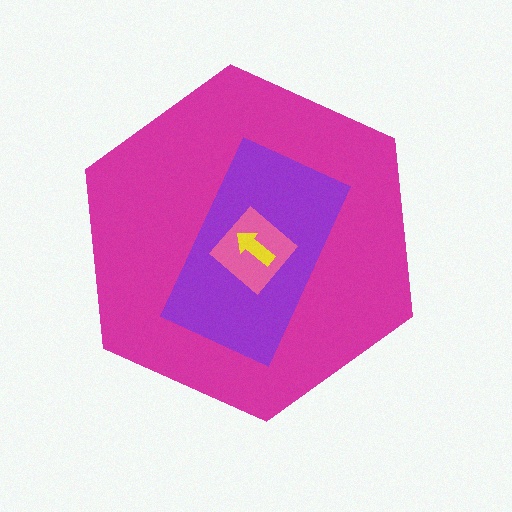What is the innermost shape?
The yellow arrow.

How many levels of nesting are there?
4.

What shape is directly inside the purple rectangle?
The pink diamond.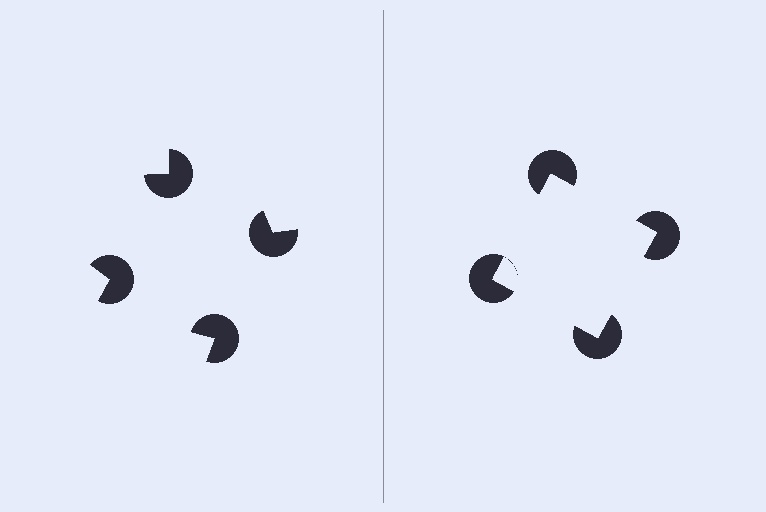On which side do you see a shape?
An illusory square appears on the right side. On the left side the wedge cuts are rotated, so no coherent shape forms.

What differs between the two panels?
The pac-man discs are positioned identically on both sides; only the wedge orientations differ. On the right they align to a square; on the left they are misaligned.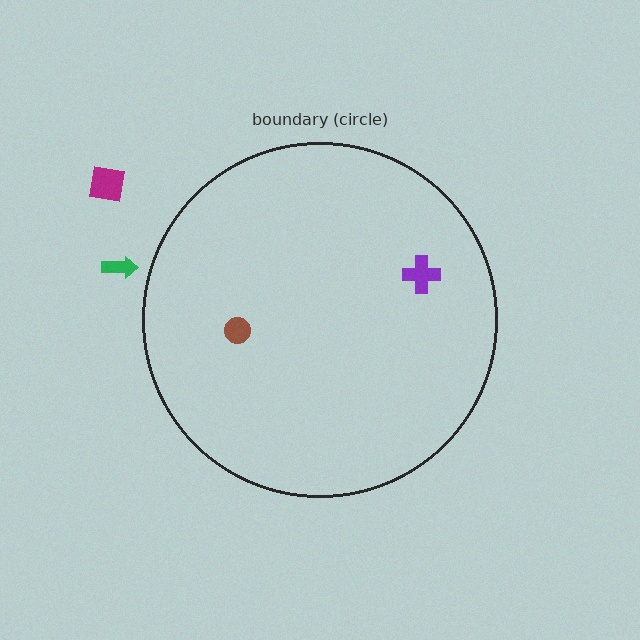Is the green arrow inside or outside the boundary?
Outside.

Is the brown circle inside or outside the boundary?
Inside.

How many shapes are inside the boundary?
2 inside, 2 outside.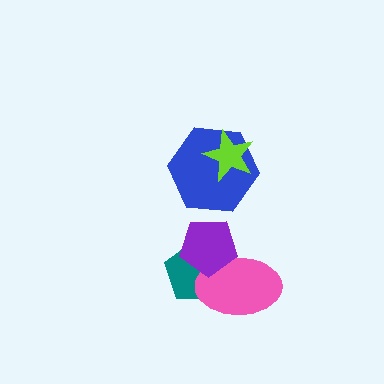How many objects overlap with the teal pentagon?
2 objects overlap with the teal pentagon.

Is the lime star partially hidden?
No, no other shape covers it.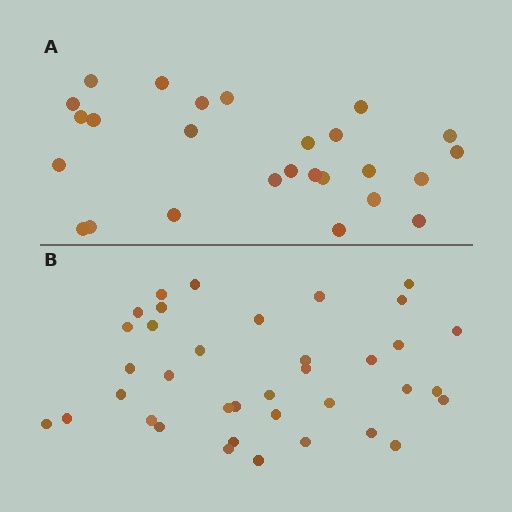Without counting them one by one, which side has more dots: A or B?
Region B (the bottom region) has more dots.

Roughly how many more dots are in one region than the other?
Region B has roughly 12 or so more dots than region A.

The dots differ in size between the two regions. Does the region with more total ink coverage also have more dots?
No. Region A has more total ink coverage because its dots are larger, but region B actually contains more individual dots. Total area can be misleading — the number of items is what matters here.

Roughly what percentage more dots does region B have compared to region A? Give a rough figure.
About 40% more.